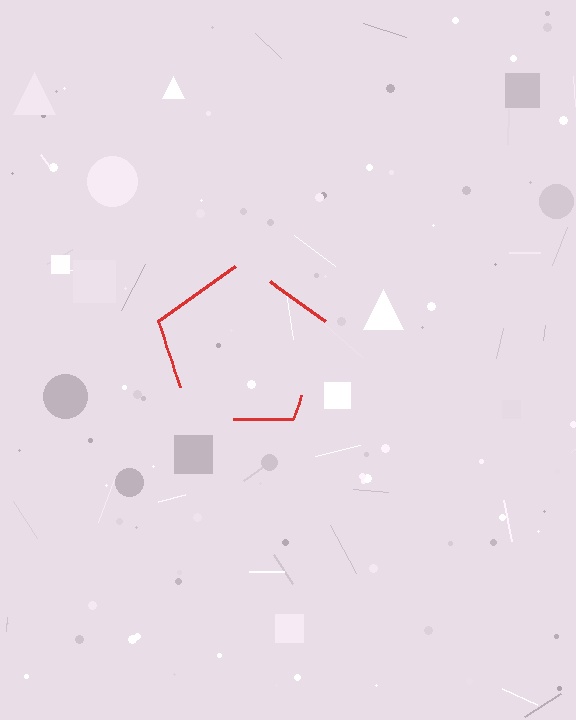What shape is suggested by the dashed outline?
The dashed outline suggests a pentagon.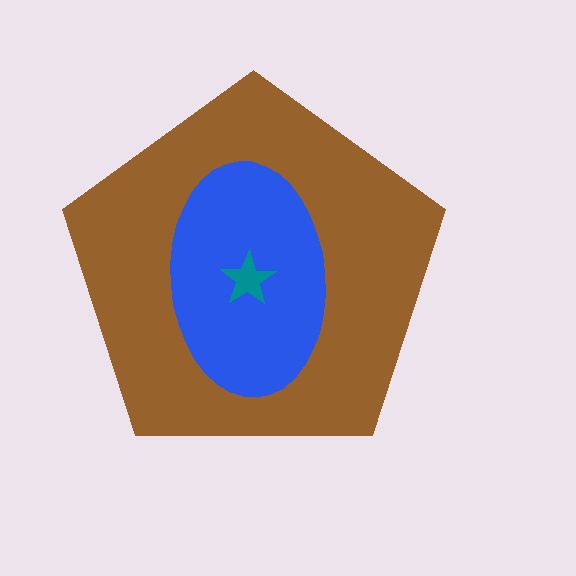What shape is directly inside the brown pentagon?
The blue ellipse.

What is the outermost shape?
The brown pentagon.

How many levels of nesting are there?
3.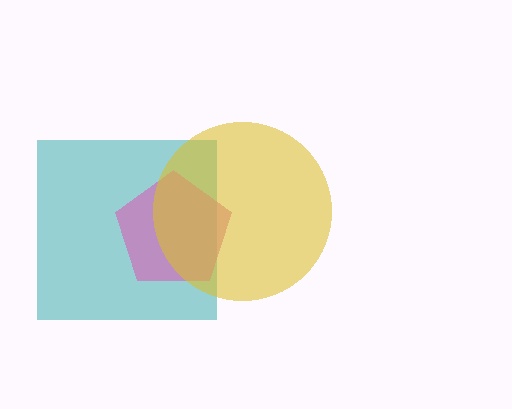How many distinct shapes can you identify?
There are 3 distinct shapes: a teal square, a pink pentagon, a yellow circle.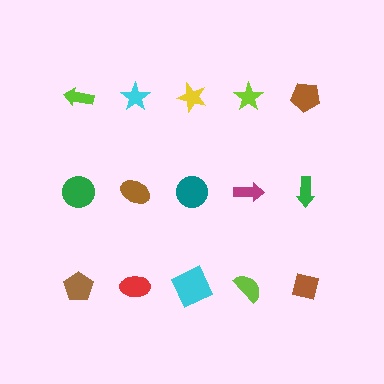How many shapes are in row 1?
5 shapes.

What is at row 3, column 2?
A red ellipse.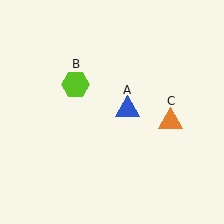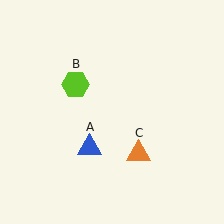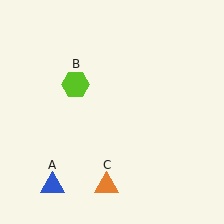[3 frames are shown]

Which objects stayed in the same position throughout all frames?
Lime hexagon (object B) remained stationary.